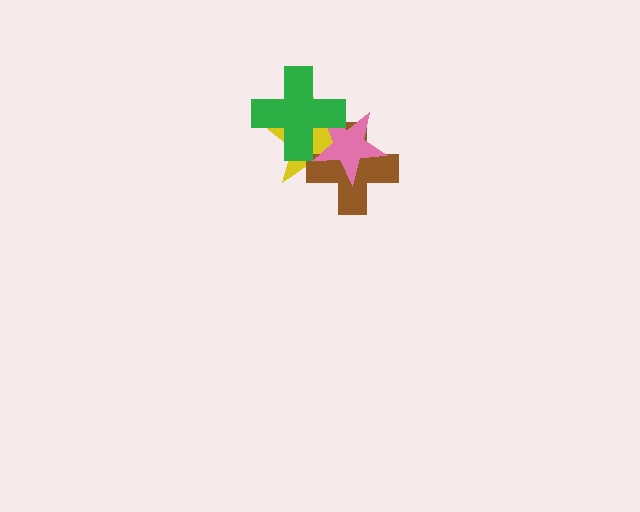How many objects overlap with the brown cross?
3 objects overlap with the brown cross.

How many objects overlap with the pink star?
3 objects overlap with the pink star.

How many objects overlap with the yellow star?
3 objects overlap with the yellow star.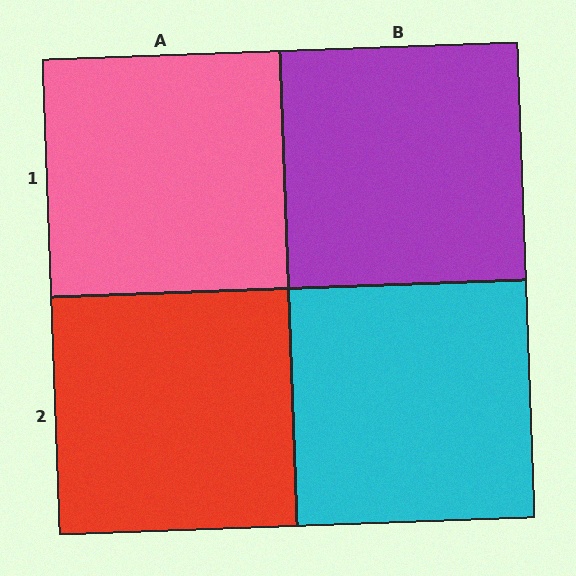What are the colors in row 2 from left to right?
Red, cyan.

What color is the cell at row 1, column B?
Purple.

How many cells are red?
1 cell is red.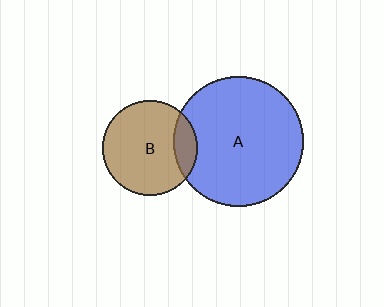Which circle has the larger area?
Circle A (blue).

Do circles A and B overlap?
Yes.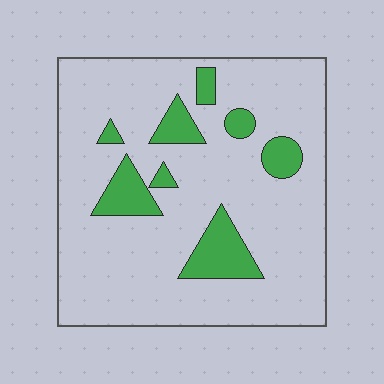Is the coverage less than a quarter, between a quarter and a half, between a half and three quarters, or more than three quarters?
Less than a quarter.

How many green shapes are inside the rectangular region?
8.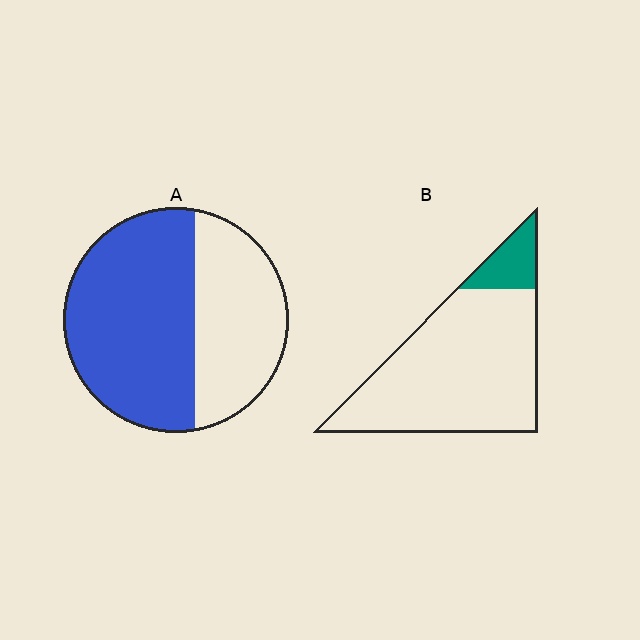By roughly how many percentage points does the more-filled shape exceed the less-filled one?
By roughly 45 percentage points (A over B).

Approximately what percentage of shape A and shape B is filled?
A is approximately 60% and B is approximately 15%.